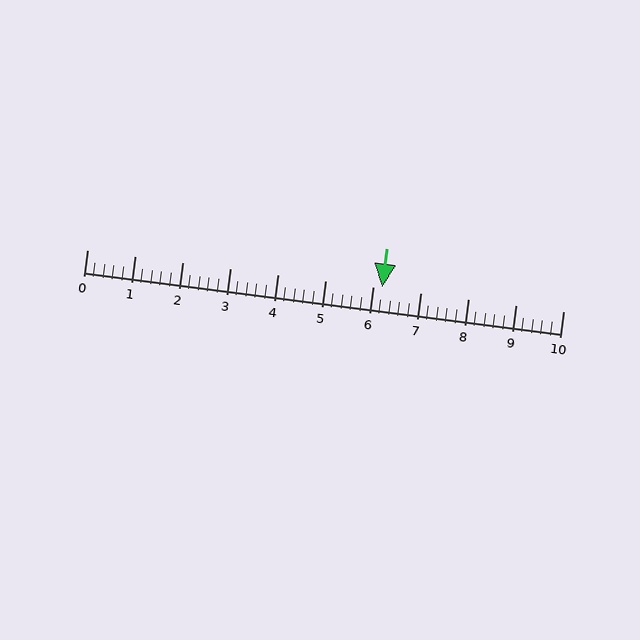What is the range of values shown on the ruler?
The ruler shows values from 0 to 10.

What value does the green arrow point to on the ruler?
The green arrow points to approximately 6.2.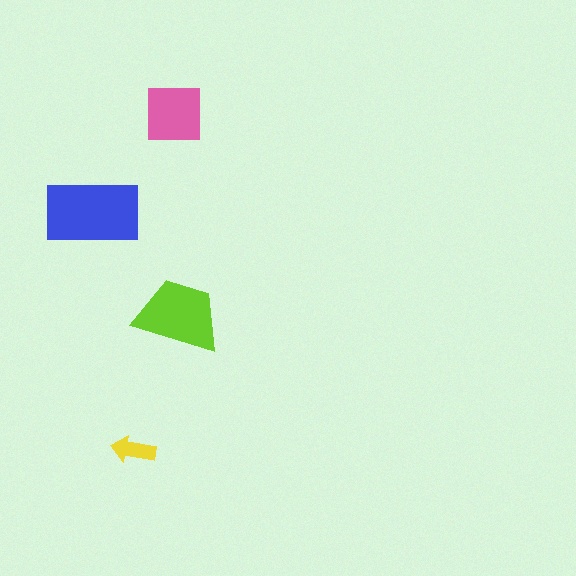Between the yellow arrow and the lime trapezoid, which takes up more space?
The lime trapezoid.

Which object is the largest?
The blue rectangle.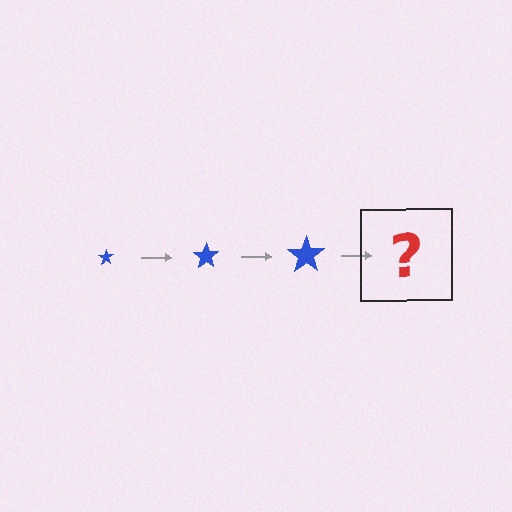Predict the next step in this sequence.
The next step is a blue star, larger than the previous one.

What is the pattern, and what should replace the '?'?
The pattern is that the star gets progressively larger each step. The '?' should be a blue star, larger than the previous one.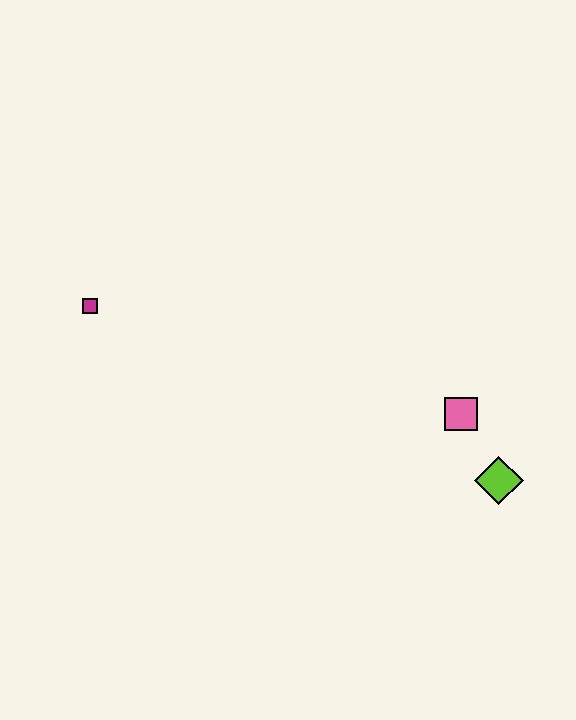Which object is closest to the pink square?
The lime diamond is closest to the pink square.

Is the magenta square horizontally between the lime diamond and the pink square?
No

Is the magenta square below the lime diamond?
No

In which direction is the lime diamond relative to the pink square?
The lime diamond is below the pink square.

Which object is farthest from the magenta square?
The lime diamond is farthest from the magenta square.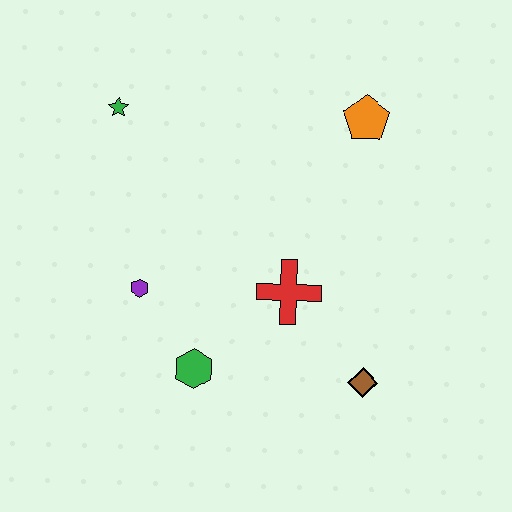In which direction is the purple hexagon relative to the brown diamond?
The purple hexagon is to the left of the brown diamond.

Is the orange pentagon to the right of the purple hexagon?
Yes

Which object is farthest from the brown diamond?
The green star is farthest from the brown diamond.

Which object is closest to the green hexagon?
The purple hexagon is closest to the green hexagon.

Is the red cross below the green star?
Yes